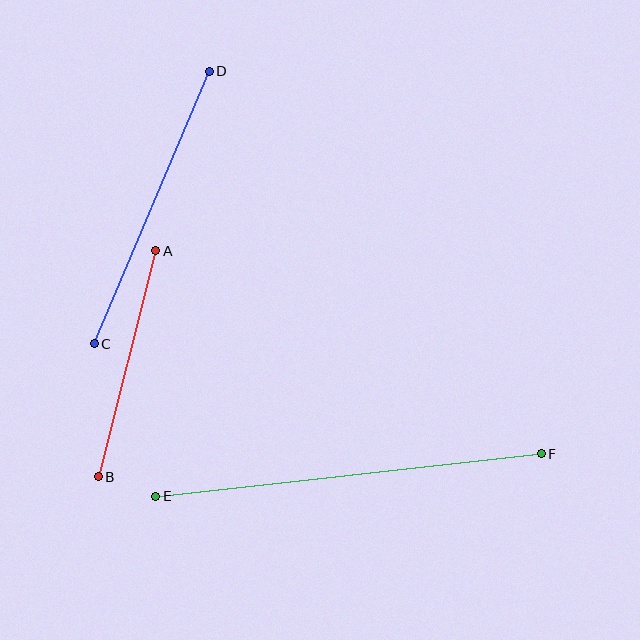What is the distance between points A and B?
The distance is approximately 233 pixels.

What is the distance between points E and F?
The distance is approximately 388 pixels.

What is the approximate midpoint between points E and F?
The midpoint is at approximately (348, 475) pixels.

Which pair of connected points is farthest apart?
Points E and F are farthest apart.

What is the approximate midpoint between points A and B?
The midpoint is at approximately (127, 364) pixels.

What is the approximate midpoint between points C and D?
The midpoint is at approximately (152, 207) pixels.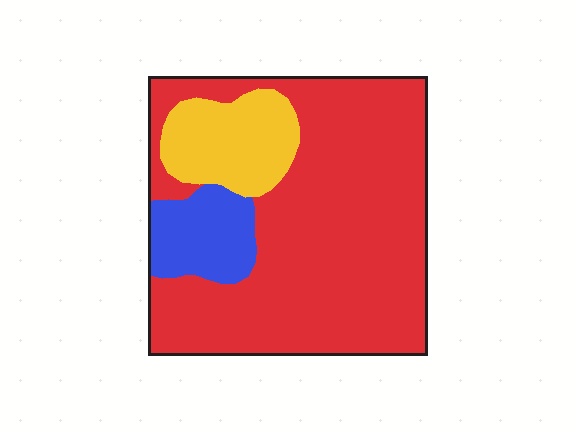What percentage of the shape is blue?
Blue takes up about one eighth (1/8) of the shape.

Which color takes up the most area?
Red, at roughly 75%.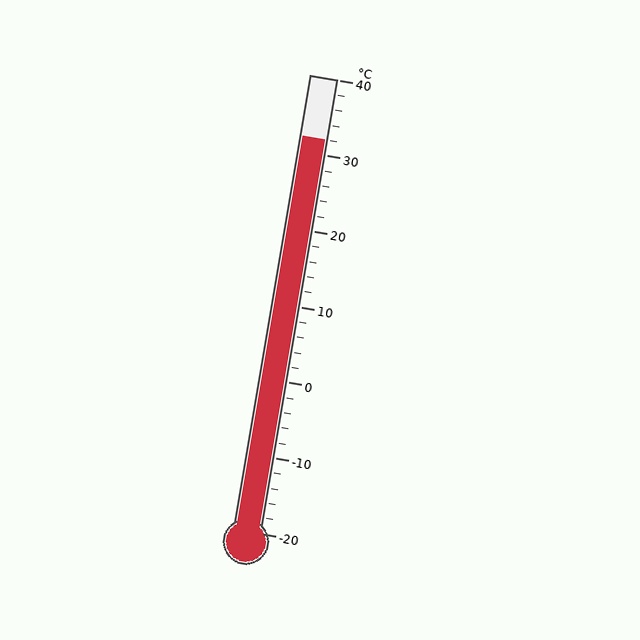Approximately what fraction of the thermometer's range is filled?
The thermometer is filled to approximately 85% of its range.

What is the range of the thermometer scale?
The thermometer scale ranges from -20°C to 40°C.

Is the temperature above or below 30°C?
The temperature is above 30°C.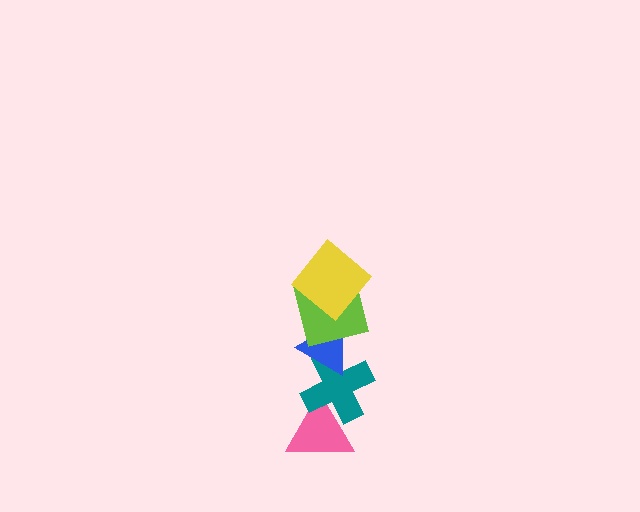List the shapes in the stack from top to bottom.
From top to bottom: the yellow diamond, the lime square, the blue triangle, the teal cross, the pink triangle.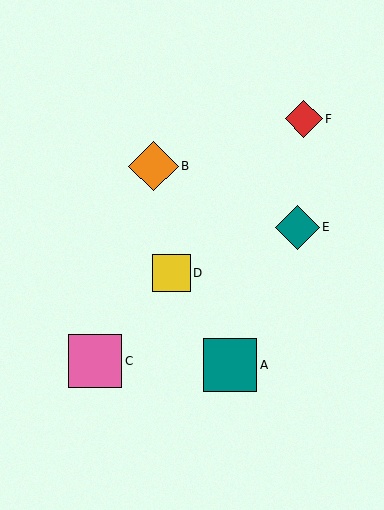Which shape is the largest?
The pink square (labeled C) is the largest.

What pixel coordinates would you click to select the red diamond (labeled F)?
Click at (304, 119) to select the red diamond F.